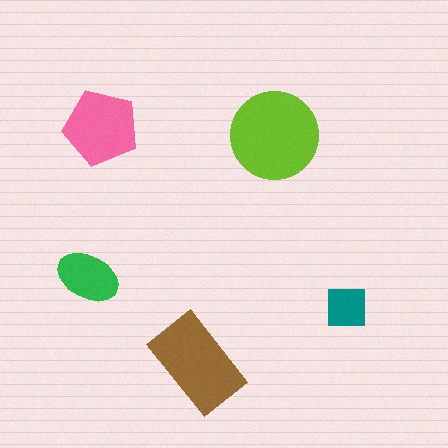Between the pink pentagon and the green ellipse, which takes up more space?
The pink pentagon.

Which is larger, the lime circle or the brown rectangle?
The lime circle.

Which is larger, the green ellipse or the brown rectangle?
The brown rectangle.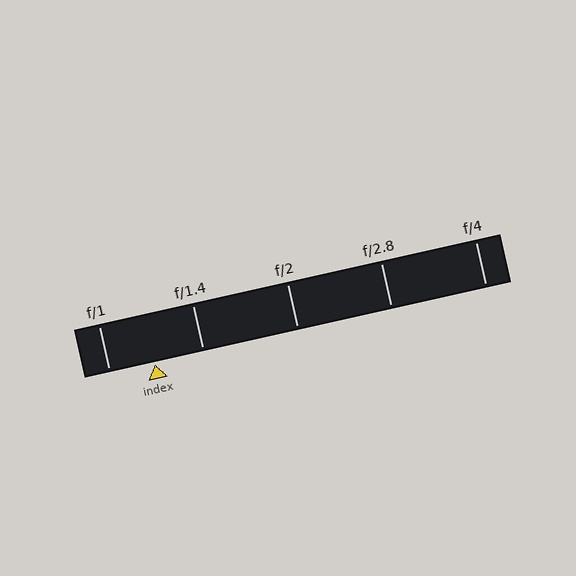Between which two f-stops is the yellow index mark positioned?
The index mark is between f/1 and f/1.4.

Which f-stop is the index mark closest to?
The index mark is closest to f/1.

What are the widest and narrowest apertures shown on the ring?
The widest aperture shown is f/1 and the narrowest is f/4.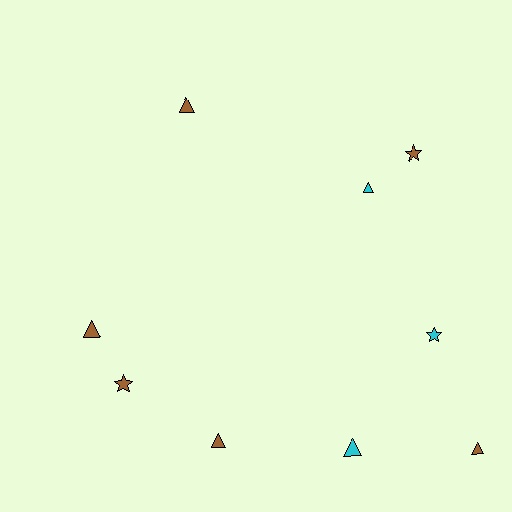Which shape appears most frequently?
Triangle, with 6 objects.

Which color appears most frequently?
Brown, with 6 objects.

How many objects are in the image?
There are 9 objects.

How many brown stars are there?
There are 2 brown stars.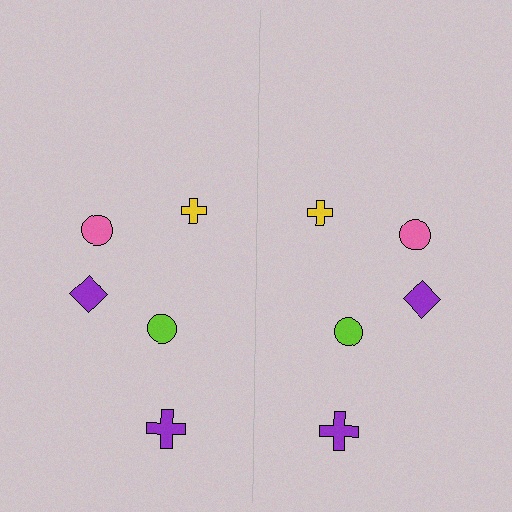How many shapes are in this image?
There are 10 shapes in this image.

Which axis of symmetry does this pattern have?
The pattern has a vertical axis of symmetry running through the center of the image.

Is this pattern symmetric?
Yes, this pattern has bilateral (reflection) symmetry.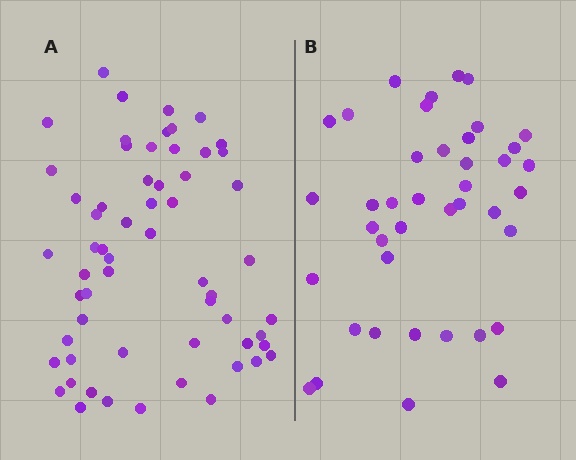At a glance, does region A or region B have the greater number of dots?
Region A (the left region) has more dots.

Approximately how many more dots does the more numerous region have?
Region A has approximately 20 more dots than region B.